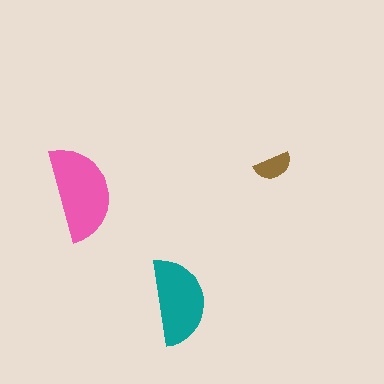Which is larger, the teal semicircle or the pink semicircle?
The pink one.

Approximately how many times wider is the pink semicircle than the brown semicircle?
About 2.5 times wider.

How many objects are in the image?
There are 3 objects in the image.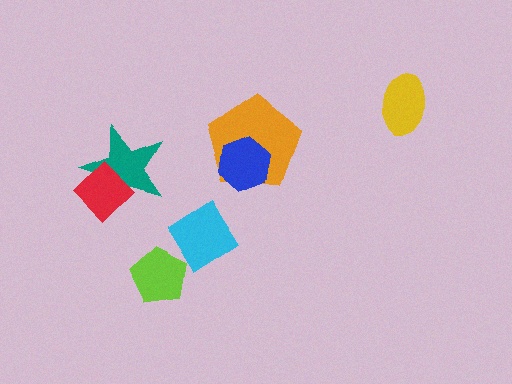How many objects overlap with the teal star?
1 object overlaps with the teal star.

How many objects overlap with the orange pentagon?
1 object overlaps with the orange pentagon.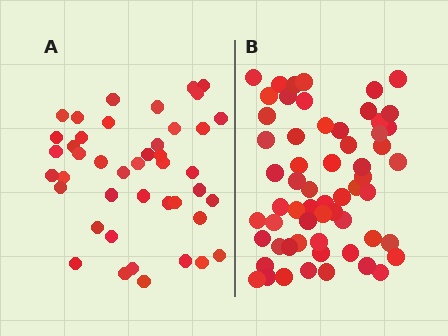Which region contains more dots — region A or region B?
Region B (the right region) has more dots.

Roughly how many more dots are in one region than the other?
Region B has approximately 15 more dots than region A.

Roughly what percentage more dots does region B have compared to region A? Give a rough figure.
About 40% more.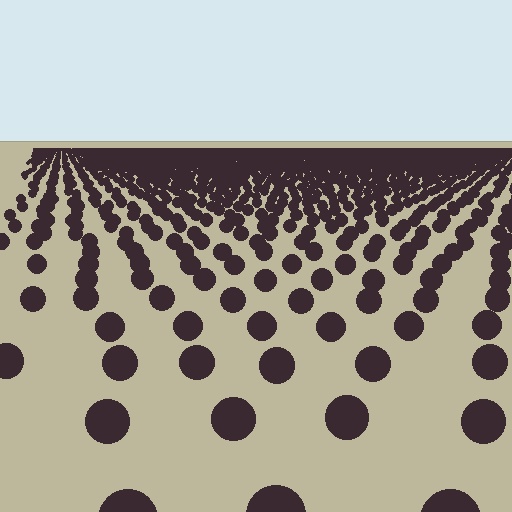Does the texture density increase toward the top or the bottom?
Density increases toward the top.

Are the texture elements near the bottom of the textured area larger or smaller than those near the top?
Larger. Near the bottom, elements are closer to the viewer and appear at a bigger on-screen size.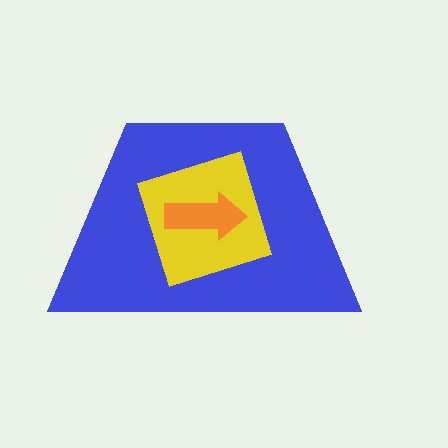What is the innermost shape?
The orange arrow.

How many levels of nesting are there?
3.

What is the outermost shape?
The blue trapezoid.